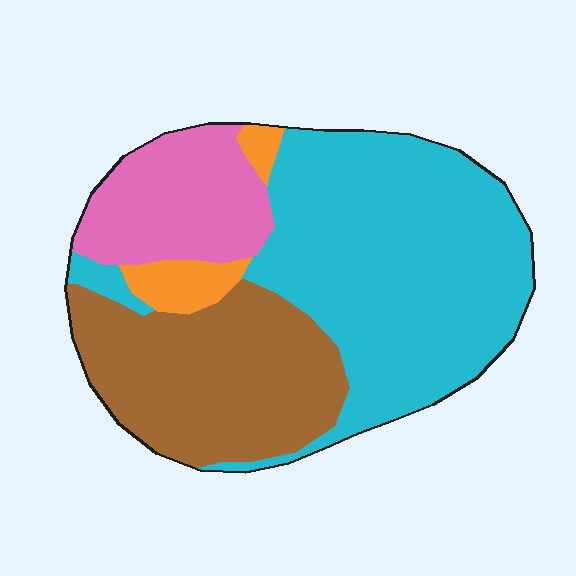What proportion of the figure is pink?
Pink covers 17% of the figure.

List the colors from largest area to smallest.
From largest to smallest: cyan, brown, pink, orange.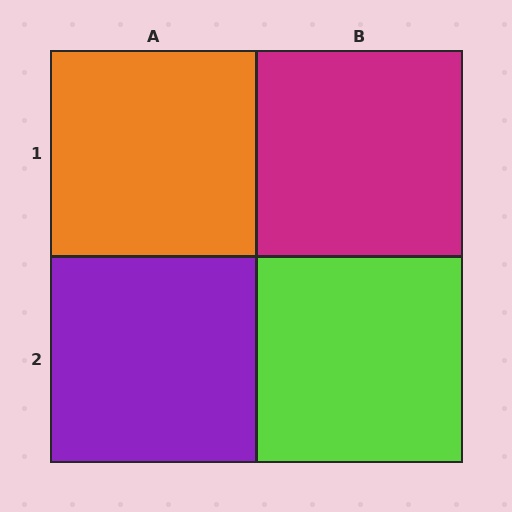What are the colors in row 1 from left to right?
Orange, magenta.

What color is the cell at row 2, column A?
Purple.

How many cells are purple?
1 cell is purple.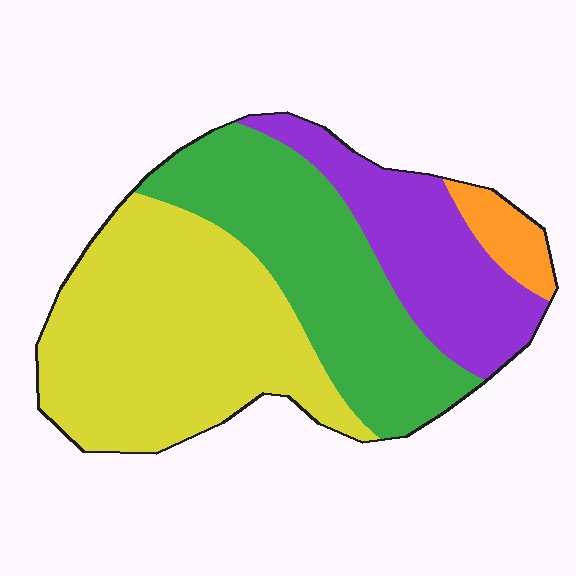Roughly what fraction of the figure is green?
Green covers about 30% of the figure.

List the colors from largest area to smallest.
From largest to smallest: yellow, green, purple, orange.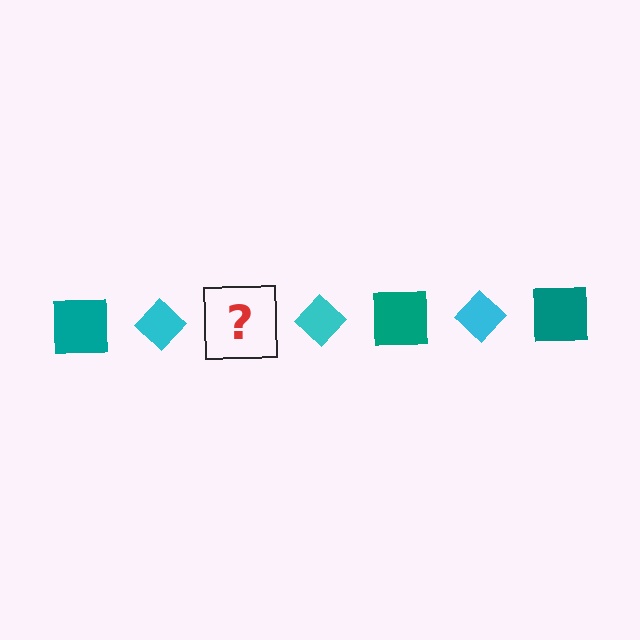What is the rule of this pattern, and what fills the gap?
The rule is that the pattern alternates between teal square and cyan diamond. The gap should be filled with a teal square.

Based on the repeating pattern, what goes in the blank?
The blank should be a teal square.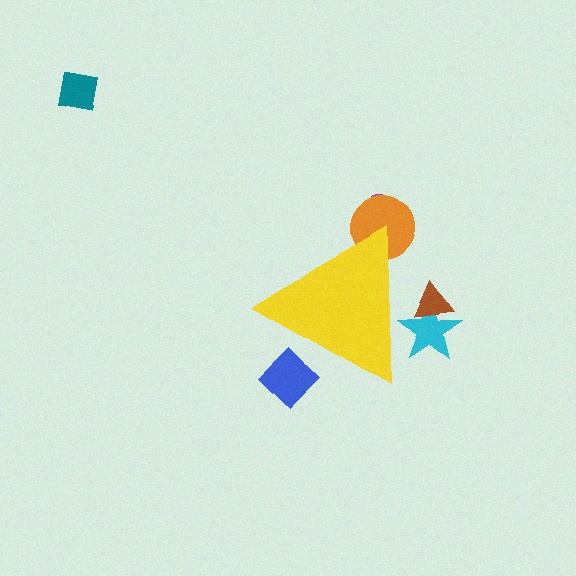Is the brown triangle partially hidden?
Yes, the brown triangle is partially hidden behind the yellow triangle.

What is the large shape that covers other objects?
A yellow triangle.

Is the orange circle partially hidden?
Yes, the orange circle is partially hidden behind the yellow triangle.